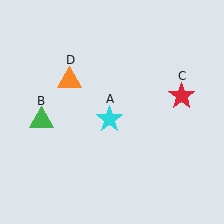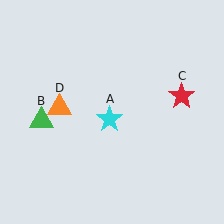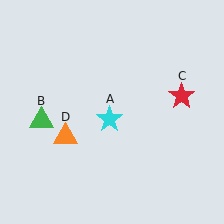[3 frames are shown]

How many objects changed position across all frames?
1 object changed position: orange triangle (object D).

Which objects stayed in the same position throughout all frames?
Cyan star (object A) and green triangle (object B) and red star (object C) remained stationary.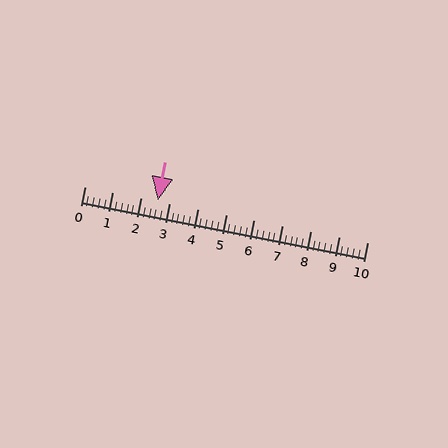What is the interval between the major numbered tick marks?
The major tick marks are spaced 1 units apart.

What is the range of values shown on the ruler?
The ruler shows values from 0 to 10.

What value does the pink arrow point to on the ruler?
The pink arrow points to approximately 2.6.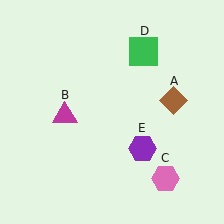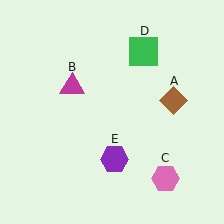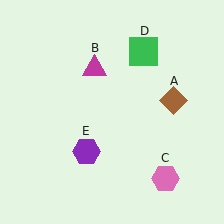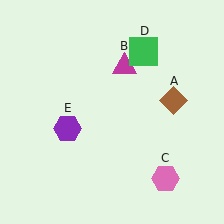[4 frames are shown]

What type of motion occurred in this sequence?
The magenta triangle (object B), purple hexagon (object E) rotated clockwise around the center of the scene.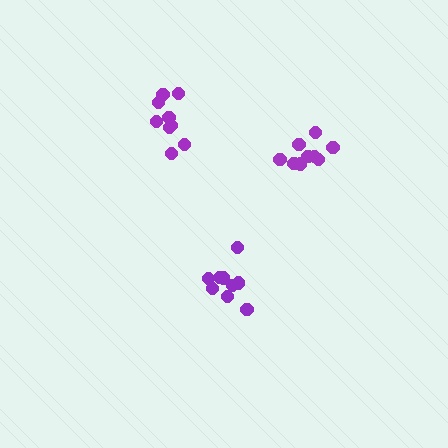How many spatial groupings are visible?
There are 3 spatial groupings.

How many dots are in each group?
Group 1: 10 dots, Group 2: 9 dots, Group 3: 9 dots (28 total).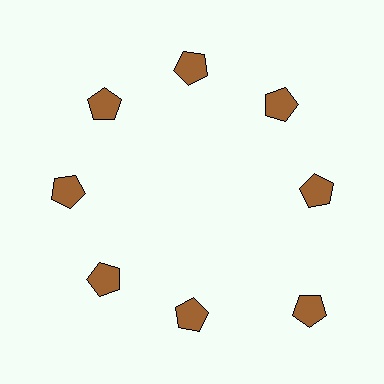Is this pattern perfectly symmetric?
No. The 8 brown pentagons are arranged in a ring, but one element near the 4 o'clock position is pushed outward from the center, breaking the 8-fold rotational symmetry.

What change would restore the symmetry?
The symmetry would be restored by moving it inward, back onto the ring so that all 8 pentagons sit at equal angles and equal distance from the center.